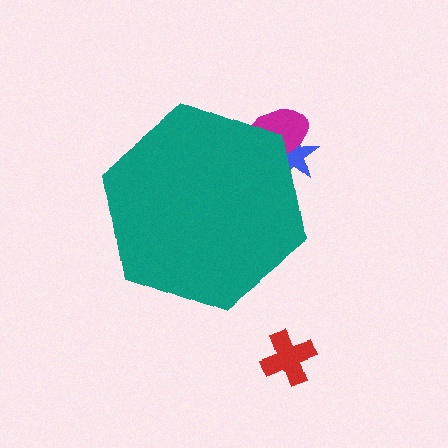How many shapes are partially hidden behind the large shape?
2 shapes are partially hidden.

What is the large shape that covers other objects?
A teal hexagon.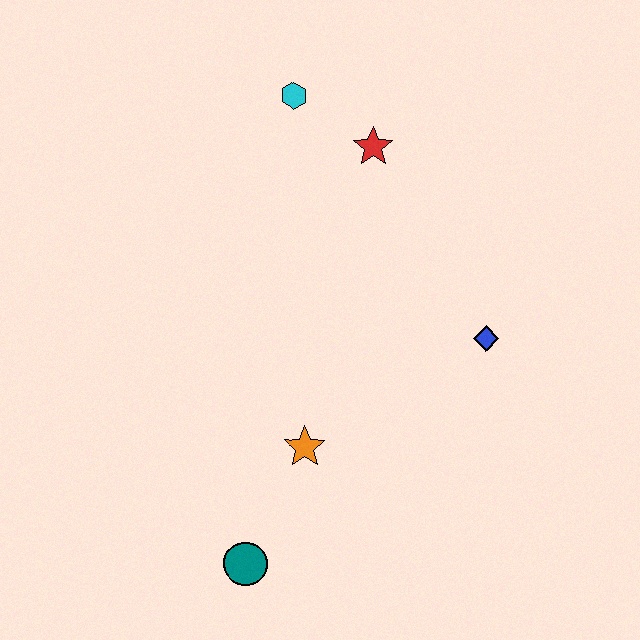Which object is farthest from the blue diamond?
The teal circle is farthest from the blue diamond.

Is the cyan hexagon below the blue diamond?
No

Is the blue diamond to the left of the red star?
No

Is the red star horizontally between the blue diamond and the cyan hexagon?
Yes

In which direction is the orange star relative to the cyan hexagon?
The orange star is below the cyan hexagon.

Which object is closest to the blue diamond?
The orange star is closest to the blue diamond.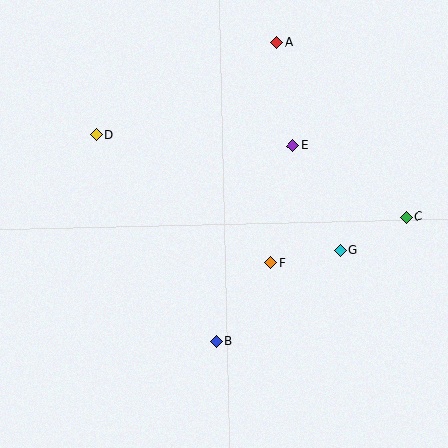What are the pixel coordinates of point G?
Point G is at (340, 251).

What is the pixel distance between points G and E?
The distance between G and E is 115 pixels.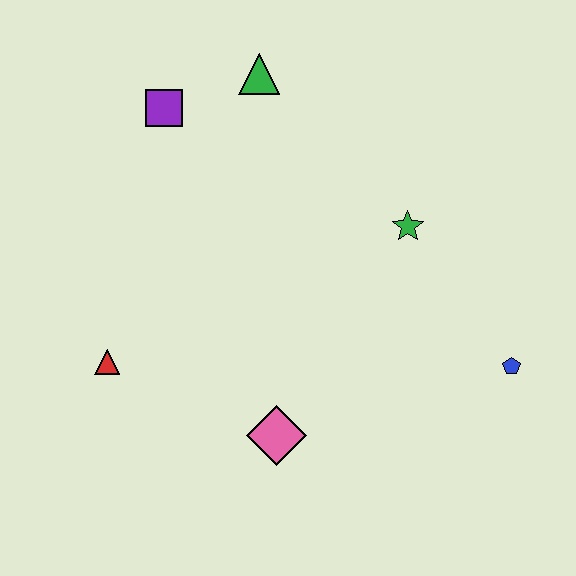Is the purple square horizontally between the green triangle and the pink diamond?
No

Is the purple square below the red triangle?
No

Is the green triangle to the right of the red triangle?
Yes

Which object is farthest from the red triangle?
The blue pentagon is farthest from the red triangle.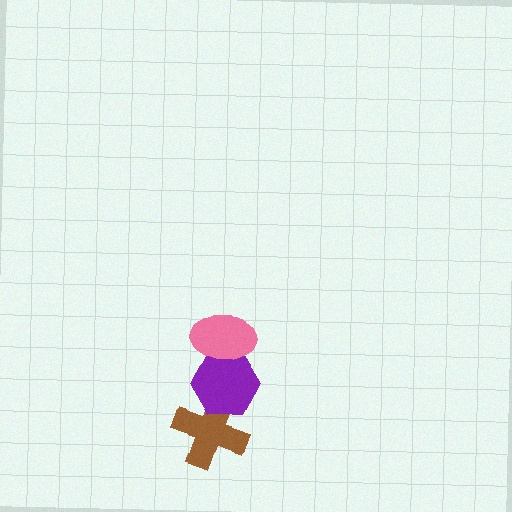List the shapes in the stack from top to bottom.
From top to bottom: the pink ellipse, the purple hexagon, the brown cross.